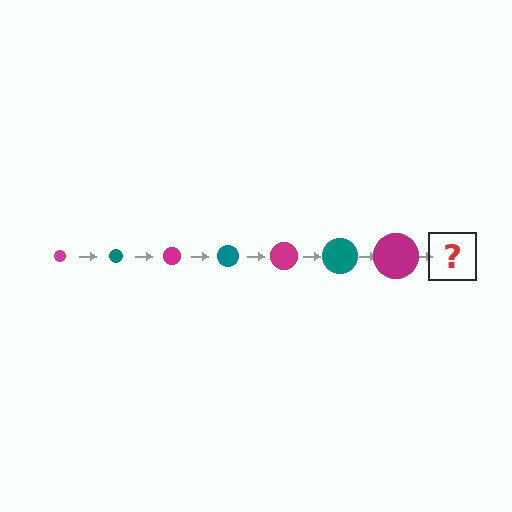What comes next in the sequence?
The next element should be a teal circle, larger than the previous one.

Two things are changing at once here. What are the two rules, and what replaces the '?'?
The two rules are that the circle grows larger each step and the color cycles through magenta and teal. The '?' should be a teal circle, larger than the previous one.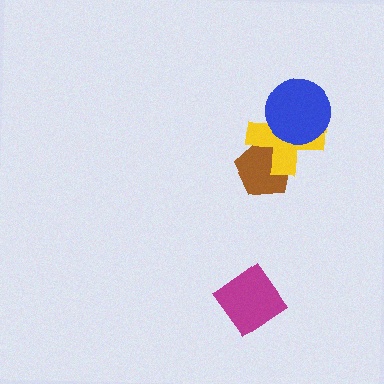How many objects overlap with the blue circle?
1 object overlaps with the blue circle.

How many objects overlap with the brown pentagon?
1 object overlaps with the brown pentagon.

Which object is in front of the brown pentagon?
The yellow cross is in front of the brown pentagon.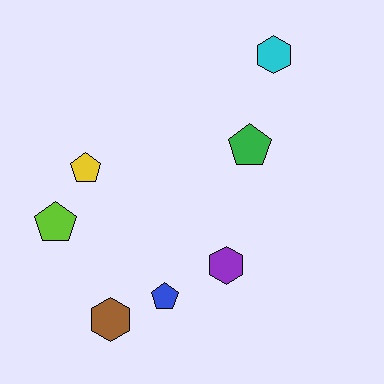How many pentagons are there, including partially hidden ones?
There are 4 pentagons.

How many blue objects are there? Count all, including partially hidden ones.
There is 1 blue object.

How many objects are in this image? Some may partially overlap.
There are 7 objects.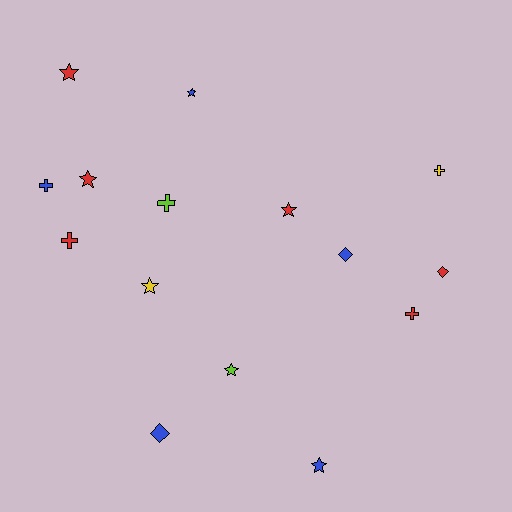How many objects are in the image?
There are 15 objects.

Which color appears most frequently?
Red, with 6 objects.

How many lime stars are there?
There is 1 lime star.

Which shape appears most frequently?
Star, with 7 objects.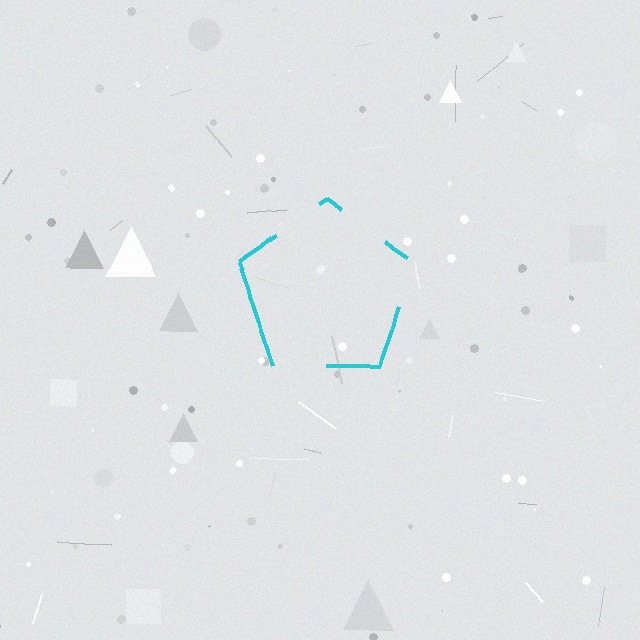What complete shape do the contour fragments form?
The contour fragments form a pentagon.